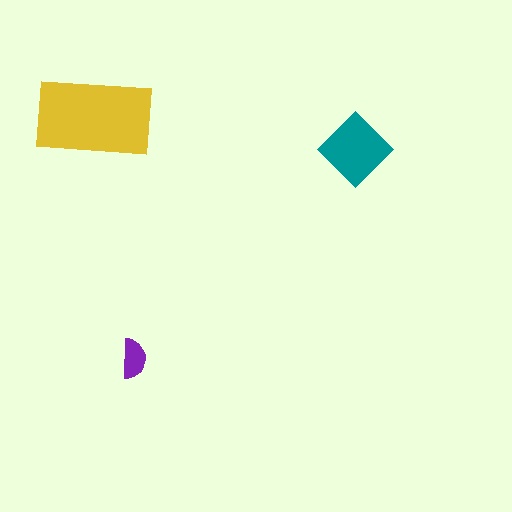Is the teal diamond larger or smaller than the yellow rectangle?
Smaller.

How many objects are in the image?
There are 3 objects in the image.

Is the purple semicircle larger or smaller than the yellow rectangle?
Smaller.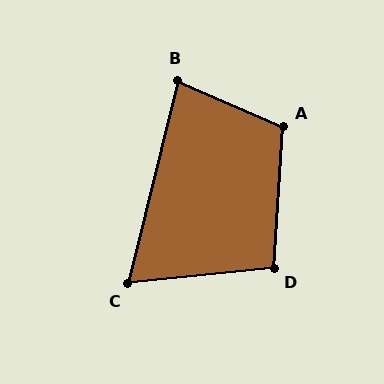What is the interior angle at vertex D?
Approximately 100 degrees (obtuse).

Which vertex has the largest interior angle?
A, at approximately 110 degrees.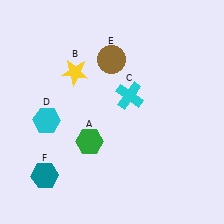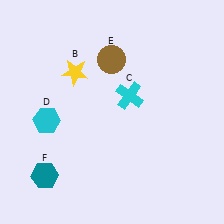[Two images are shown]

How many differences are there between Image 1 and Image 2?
There is 1 difference between the two images.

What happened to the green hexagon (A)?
The green hexagon (A) was removed in Image 2. It was in the bottom-left area of Image 1.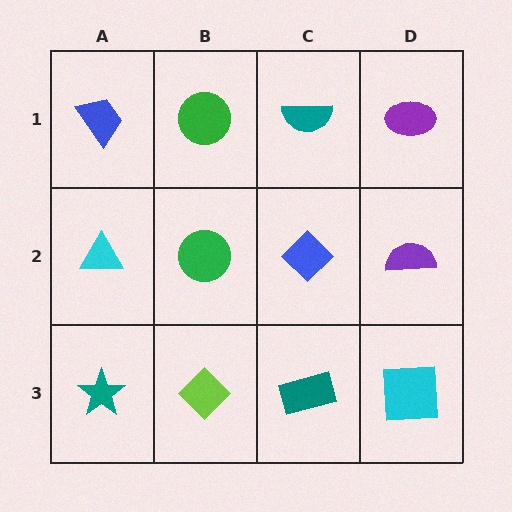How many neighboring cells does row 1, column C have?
3.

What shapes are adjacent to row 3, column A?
A cyan triangle (row 2, column A), a lime diamond (row 3, column B).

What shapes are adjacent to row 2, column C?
A teal semicircle (row 1, column C), a teal rectangle (row 3, column C), a green circle (row 2, column B), a purple semicircle (row 2, column D).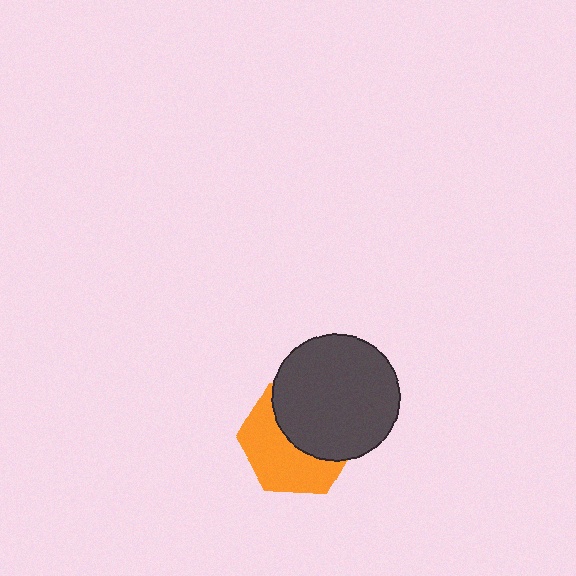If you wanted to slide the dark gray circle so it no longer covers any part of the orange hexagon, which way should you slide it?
Slide it up — that is the most direct way to separate the two shapes.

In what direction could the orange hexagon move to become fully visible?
The orange hexagon could move down. That would shift it out from behind the dark gray circle entirely.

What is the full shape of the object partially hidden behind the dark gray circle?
The partially hidden object is an orange hexagon.